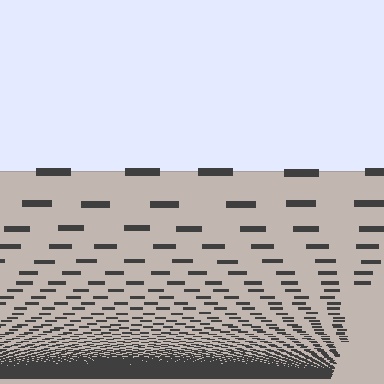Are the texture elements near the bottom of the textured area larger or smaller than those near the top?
Smaller. The gradient is inverted — elements near the bottom are smaller and denser.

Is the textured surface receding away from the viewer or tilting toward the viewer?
The surface appears to tilt toward the viewer. Texture elements get larger and sparser toward the top.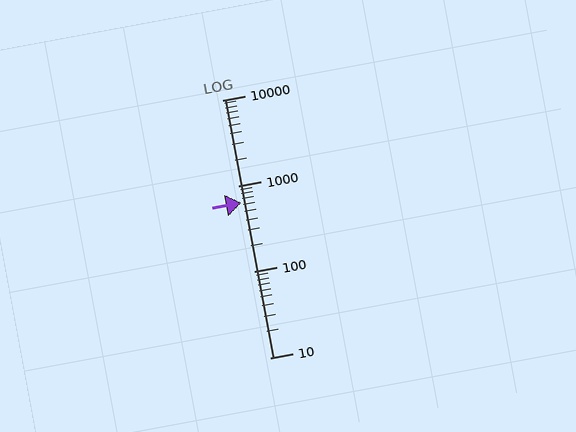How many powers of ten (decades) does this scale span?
The scale spans 3 decades, from 10 to 10000.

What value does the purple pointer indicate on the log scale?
The pointer indicates approximately 640.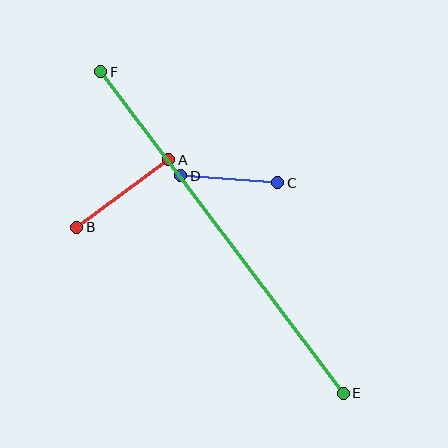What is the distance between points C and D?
The distance is approximately 97 pixels.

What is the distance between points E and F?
The distance is approximately 403 pixels.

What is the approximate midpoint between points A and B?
The midpoint is at approximately (123, 193) pixels.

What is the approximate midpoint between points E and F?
The midpoint is at approximately (222, 233) pixels.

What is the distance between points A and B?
The distance is approximately 114 pixels.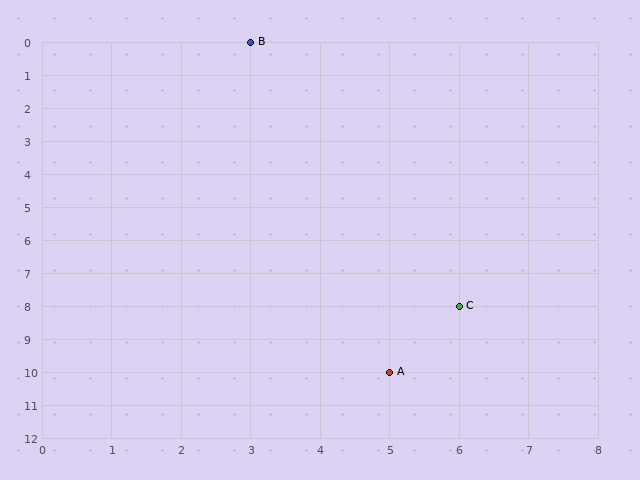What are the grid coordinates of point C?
Point C is at grid coordinates (6, 8).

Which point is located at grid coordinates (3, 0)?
Point B is at (3, 0).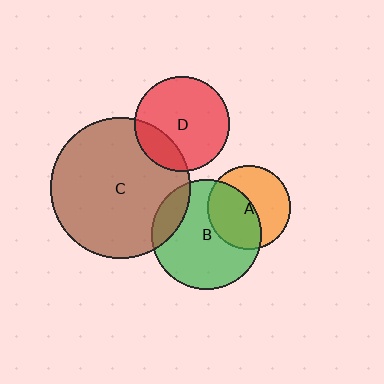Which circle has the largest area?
Circle C (brown).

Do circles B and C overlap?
Yes.